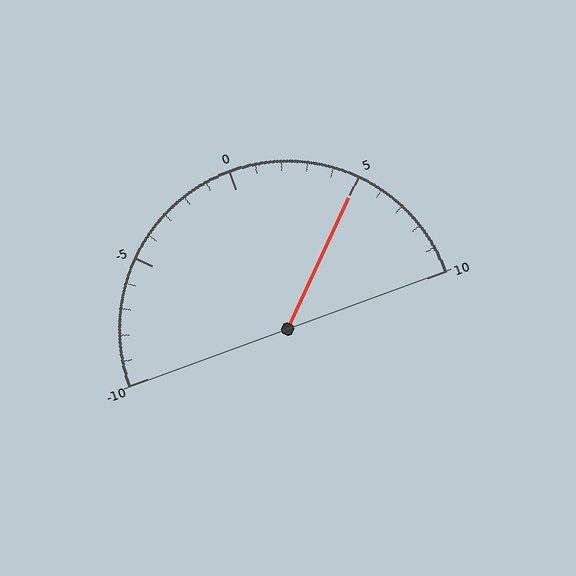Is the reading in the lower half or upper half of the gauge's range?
The reading is in the upper half of the range (-10 to 10).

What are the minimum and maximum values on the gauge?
The gauge ranges from -10 to 10.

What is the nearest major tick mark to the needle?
The nearest major tick mark is 5.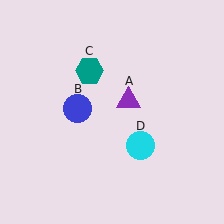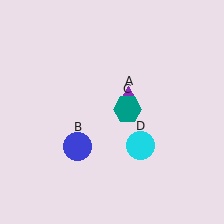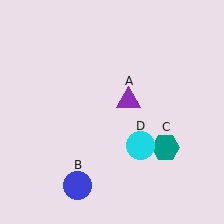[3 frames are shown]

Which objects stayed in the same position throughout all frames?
Purple triangle (object A) and cyan circle (object D) remained stationary.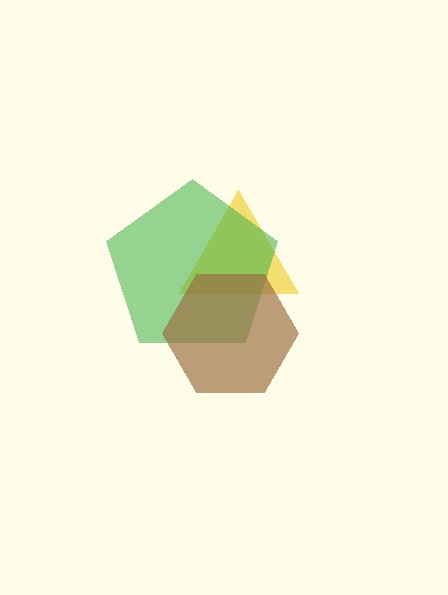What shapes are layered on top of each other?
The layered shapes are: a yellow triangle, a green pentagon, a brown hexagon.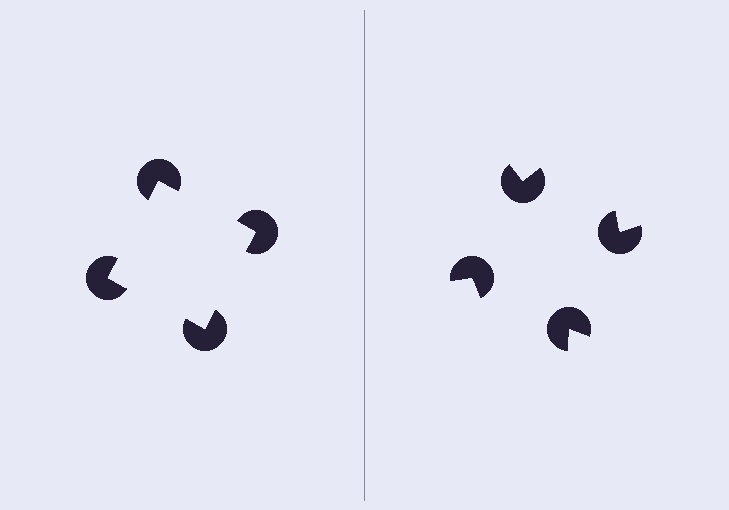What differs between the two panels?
The pac-man discs are positioned identically on both sides; only the wedge orientations differ. On the left they align to a square; on the right they are misaligned.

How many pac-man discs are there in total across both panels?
8 — 4 on each side.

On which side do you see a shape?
An illusory square appears on the left side. On the right side the wedge cuts are rotated, so no coherent shape forms.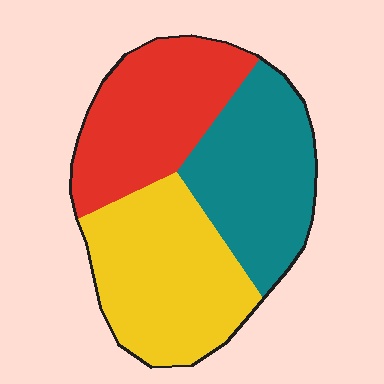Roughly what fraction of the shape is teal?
Teal covers about 30% of the shape.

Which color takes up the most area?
Yellow, at roughly 35%.